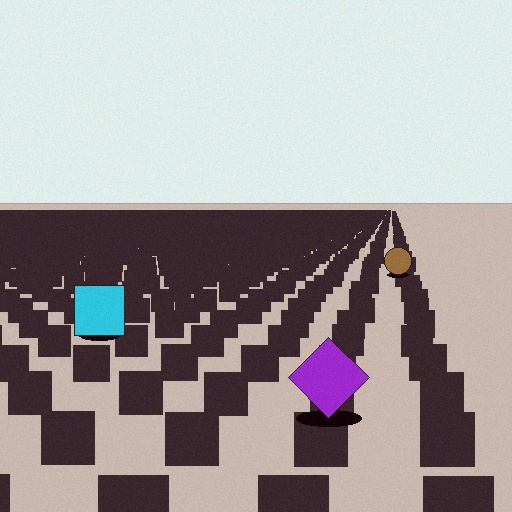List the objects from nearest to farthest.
From nearest to farthest: the purple diamond, the cyan square, the brown circle.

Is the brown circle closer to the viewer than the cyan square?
No. The cyan square is closer — you can tell from the texture gradient: the ground texture is coarser near it.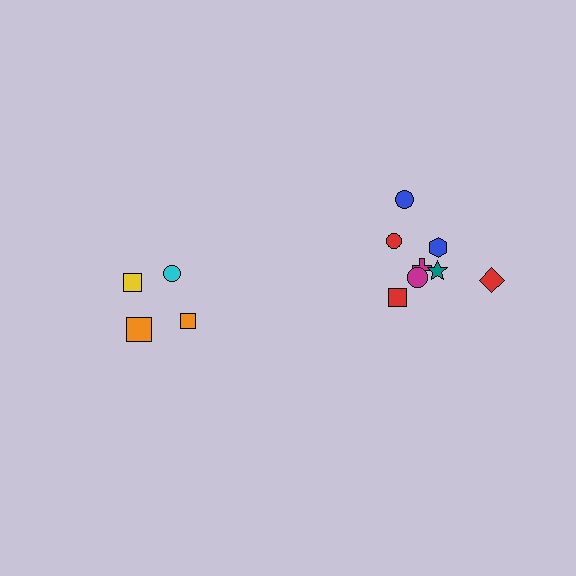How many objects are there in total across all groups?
There are 12 objects.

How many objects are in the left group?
There are 4 objects.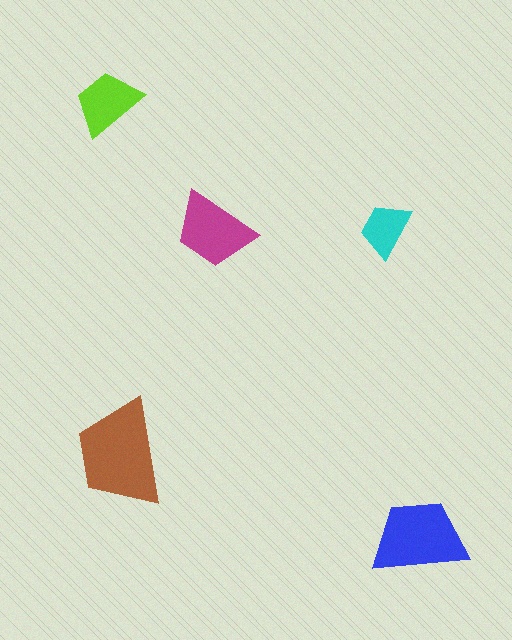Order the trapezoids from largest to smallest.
the brown one, the blue one, the magenta one, the lime one, the cyan one.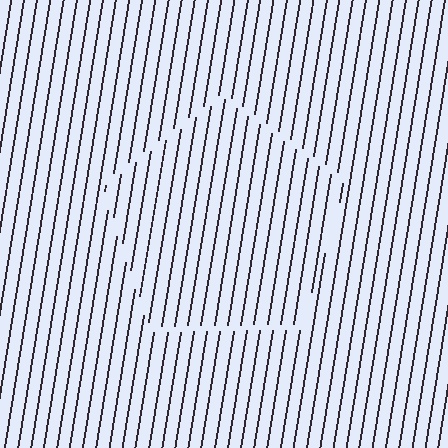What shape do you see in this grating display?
An illusory pentagon. The interior of the shape contains the same grating, shifted by half a period — the contour is defined by the phase discontinuity where line-ends from the inner and outer gratings abut.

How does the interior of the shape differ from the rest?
The interior of the shape contains the same grating, shifted by half a period — the contour is defined by the phase discontinuity where line-ends from the inner and outer gratings abut.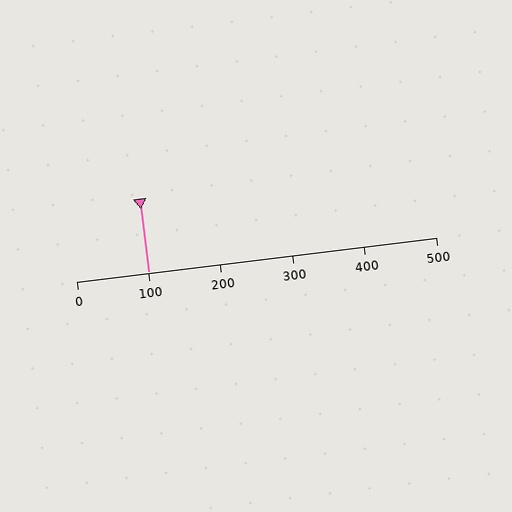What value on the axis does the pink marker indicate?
The marker indicates approximately 100.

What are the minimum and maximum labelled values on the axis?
The axis runs from 0 to 500.